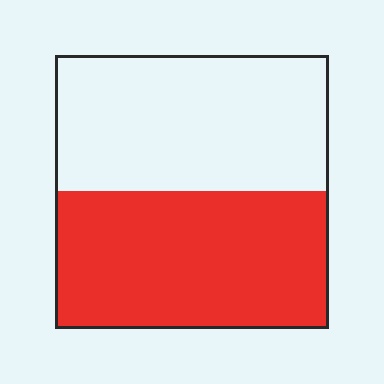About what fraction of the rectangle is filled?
About one half (1/2).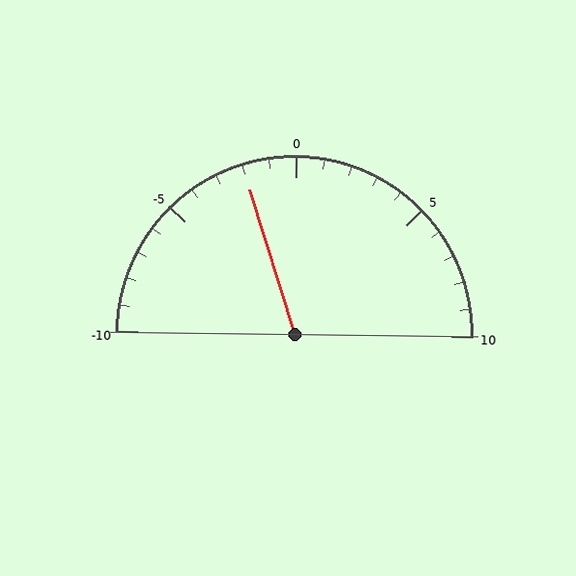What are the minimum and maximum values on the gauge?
The gauge ranges from -10 to 10.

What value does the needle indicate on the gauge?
The needle indicates approximately -2.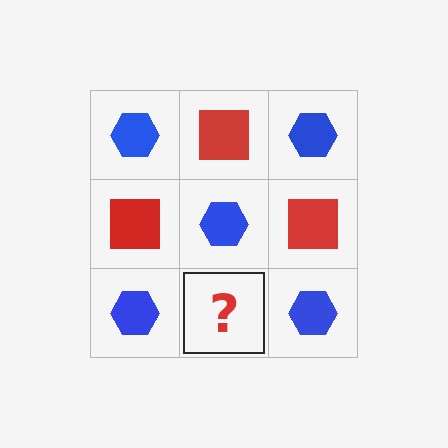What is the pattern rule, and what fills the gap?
The rule is that it alternates blue hexagon and red square in a checkerboard pattern. The gap should be filled with a red square.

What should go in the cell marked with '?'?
The missing cell should contain a red square.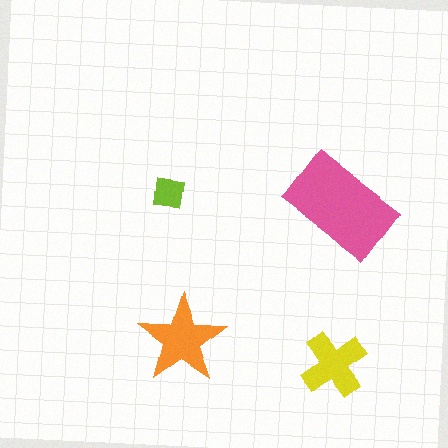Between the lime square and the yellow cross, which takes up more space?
The yellow cross.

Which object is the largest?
The pink rectangle.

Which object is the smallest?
The lime square.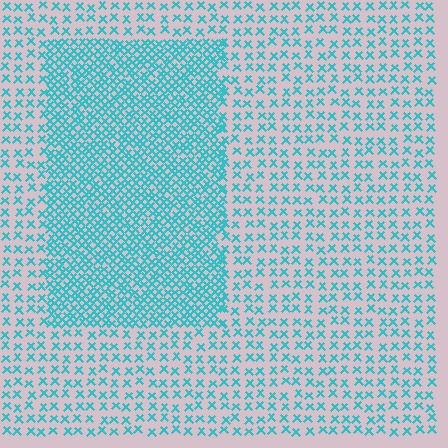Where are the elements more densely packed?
The elements are more densely packed inside the rectangle boundary.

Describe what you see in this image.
The image contains small cyan elements arranged at two different densities. A rectangle-shaped region is visible where the elements are more densely packed than the surrounding area.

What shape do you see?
I see a rectangle.